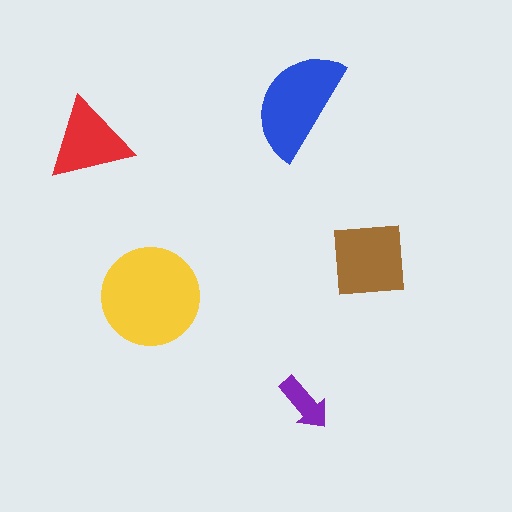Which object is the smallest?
The purple arrow.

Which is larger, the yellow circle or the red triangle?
The yellow circle.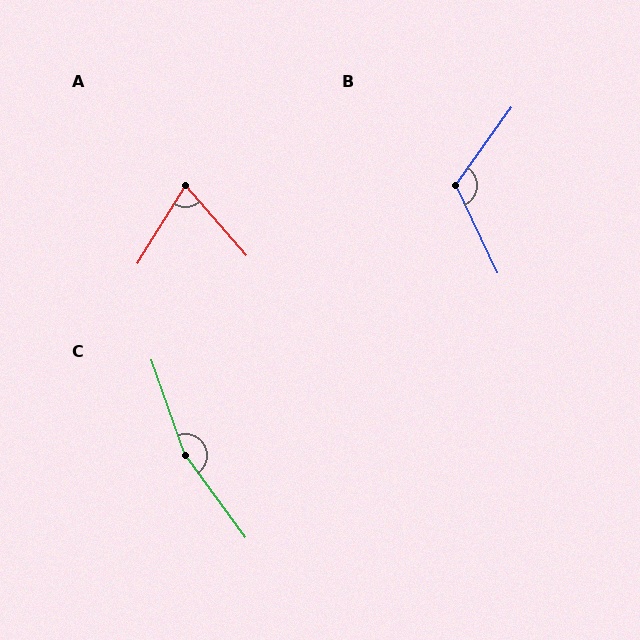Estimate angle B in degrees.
Approximately 119 degrees.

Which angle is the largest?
C, at approximately 164 degrees.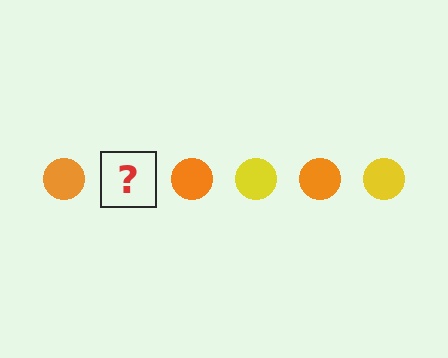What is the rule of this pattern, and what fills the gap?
The rule is that the pattern cycles through orange, yellow circles. The gap should be filled with a yellow circle.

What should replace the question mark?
The question mark should be replaced with a yellow circle.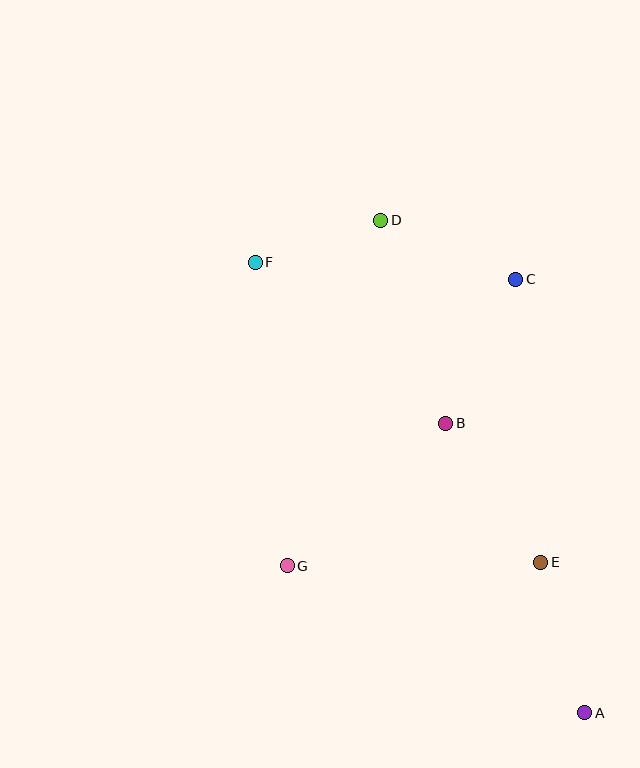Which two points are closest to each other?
Points D and F are closest to each other.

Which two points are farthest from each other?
Points A and F are farthest from each other.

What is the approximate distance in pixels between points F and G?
The distance between F and G is approximately 305 pixels.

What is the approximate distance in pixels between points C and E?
The distance between C and E is approximately 284 pixels.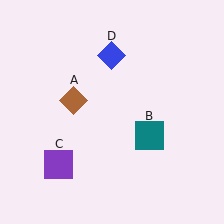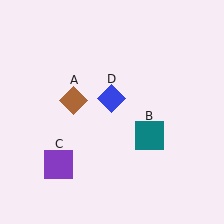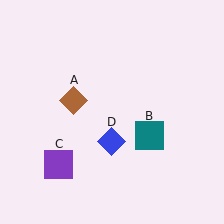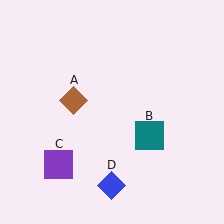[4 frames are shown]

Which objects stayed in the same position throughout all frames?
Brown diamond (object A) and teal square (object B) and purple square (object C) remained stationary.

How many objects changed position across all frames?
1 object changed position: blue diamond (object D).